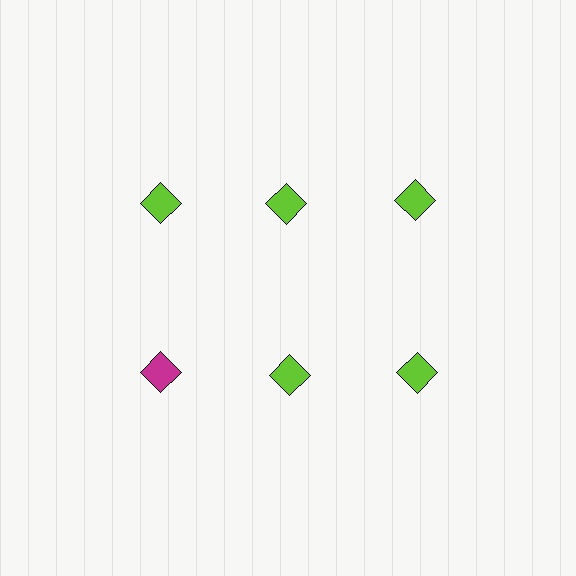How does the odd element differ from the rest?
It has a different color: magenta instead of lime.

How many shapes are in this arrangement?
There are 6 shapes arranged in a grid pattern.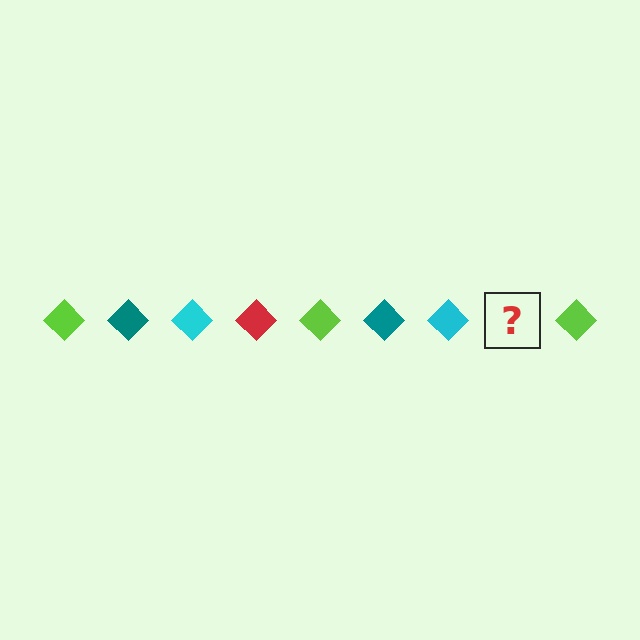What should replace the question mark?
The question mark should be replaced with a red diamond.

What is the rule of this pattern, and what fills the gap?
The rule is that the pattern cycles through lime, teal, cyan, red diamonds. The gap should be filled with a red diamond.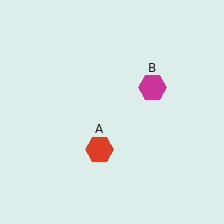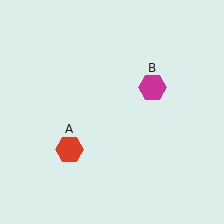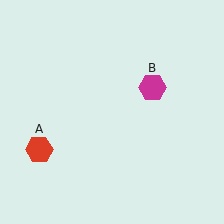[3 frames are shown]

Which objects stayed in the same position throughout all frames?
Magenta hexagon (object B) remained stationary.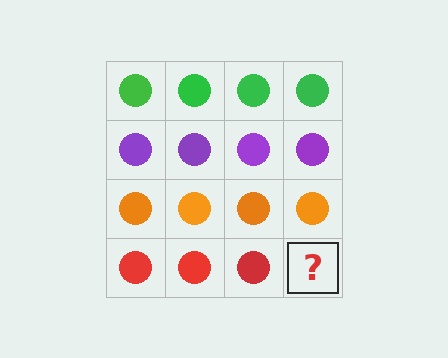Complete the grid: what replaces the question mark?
The question mark should be replaced with a red circle.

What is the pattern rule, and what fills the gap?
The rule is that each row has a consistent color. The gap should be filled with a red circle.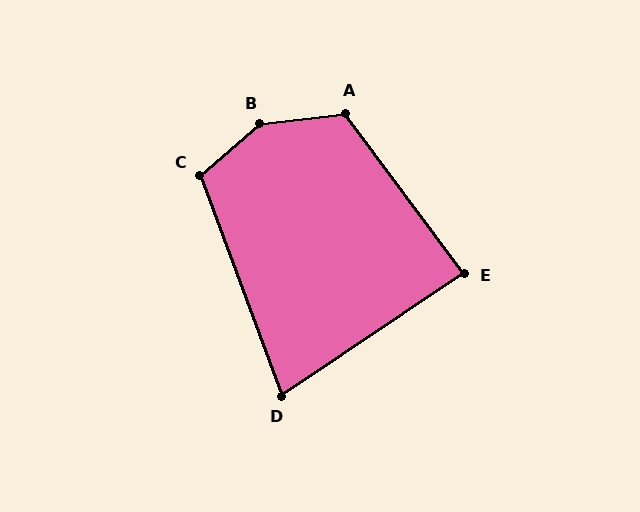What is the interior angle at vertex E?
Approximately 87 degrees (approximately right).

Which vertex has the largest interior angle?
B, at approximately 147 degrees.